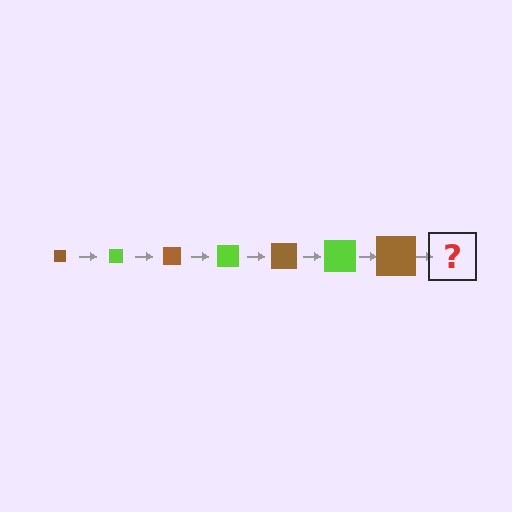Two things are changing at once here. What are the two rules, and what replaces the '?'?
The two rules are that the square grows larger each step and the color cycles through brown and lime. The '?' should be a lime square, larger than the previous one.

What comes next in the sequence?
The next element should be a lime square, larger than the previous one.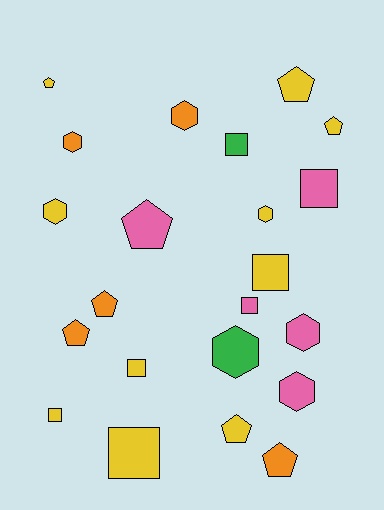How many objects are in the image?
There are 22 objects.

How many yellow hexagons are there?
There are 2 yellow hexagons.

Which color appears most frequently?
Yellow, with 10 objects.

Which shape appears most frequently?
Pentagon, with 8 objects.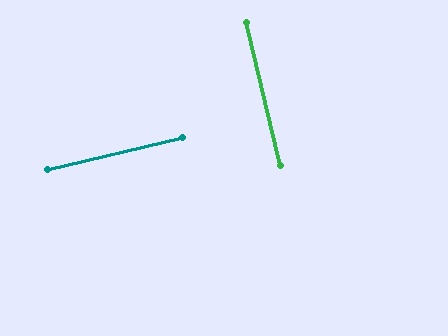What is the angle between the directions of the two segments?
Approximately 90 degrees.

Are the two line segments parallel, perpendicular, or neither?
Perpendicular — they meet at approximately 90°.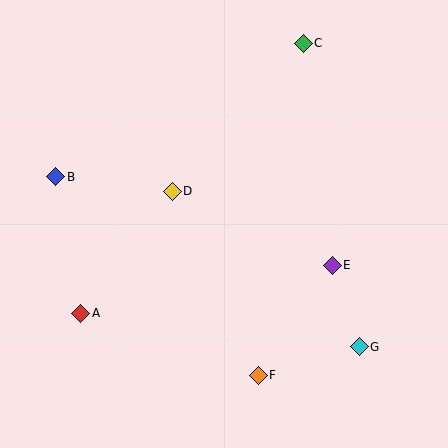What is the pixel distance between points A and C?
The distance between A and C is 350 pixels.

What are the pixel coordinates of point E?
Point E is at (332, 265).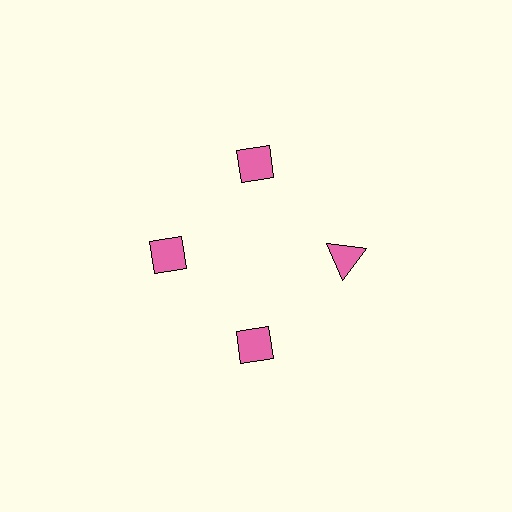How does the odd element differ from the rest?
It has a different shape: triangle instead of diamond.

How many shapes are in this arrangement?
There are 4 shapes arranged in a ring pattern.